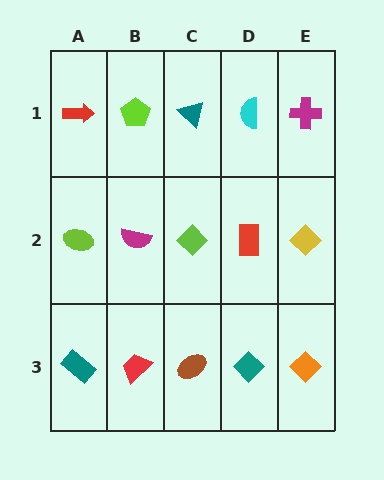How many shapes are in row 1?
5 shapes.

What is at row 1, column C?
A teal triangle.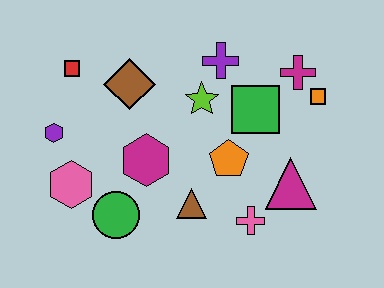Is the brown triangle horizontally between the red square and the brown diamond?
No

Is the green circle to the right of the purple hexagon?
Yes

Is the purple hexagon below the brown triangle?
No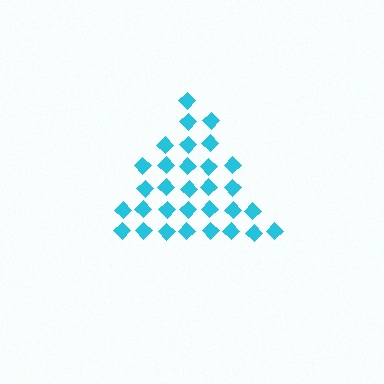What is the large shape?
The large shape is a triangle.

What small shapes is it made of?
It is made of small diamonds.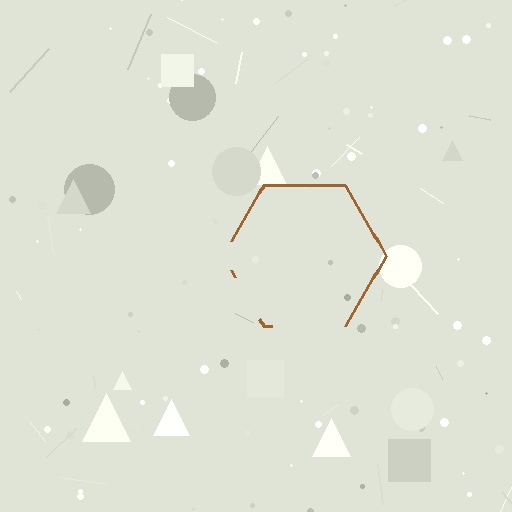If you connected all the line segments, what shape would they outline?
They would outline a hexagon.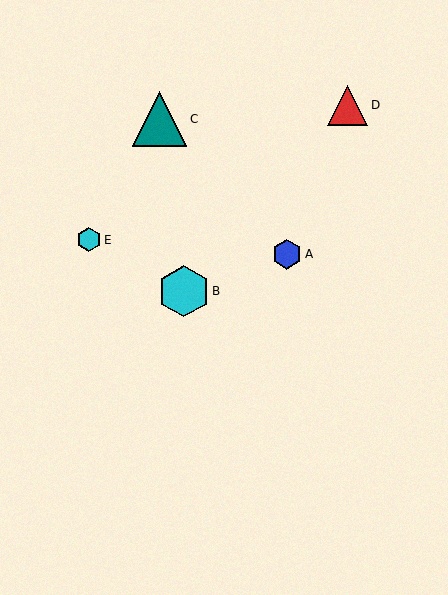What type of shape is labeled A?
Shape A is a blue hexagon.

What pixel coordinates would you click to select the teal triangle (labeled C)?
Click at (160, 119) to select the teal triangle C.